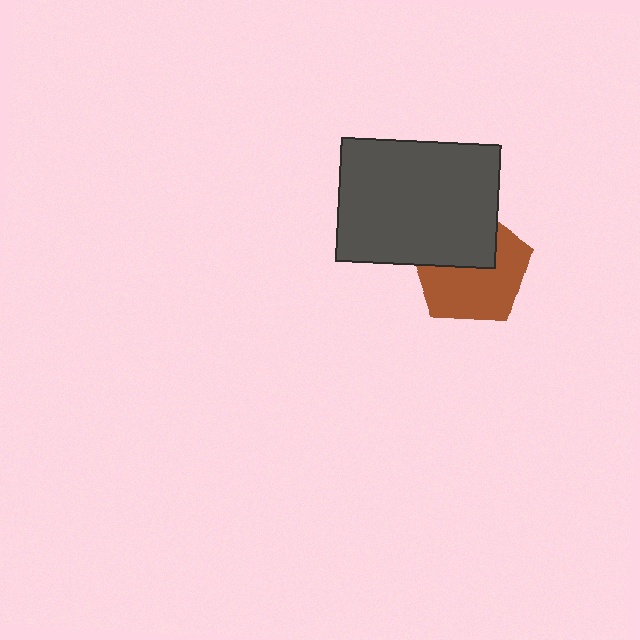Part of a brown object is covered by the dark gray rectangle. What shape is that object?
It is a pentagon.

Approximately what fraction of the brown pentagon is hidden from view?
Roughly 41% of the brown pentagon is hidden behind the dark gray rectangle.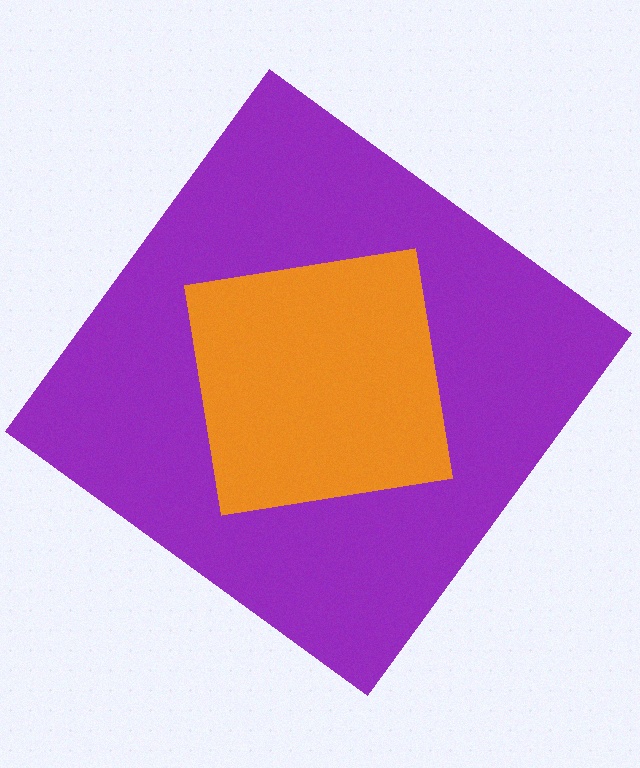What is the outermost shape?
The purple diamond.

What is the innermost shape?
The orange square.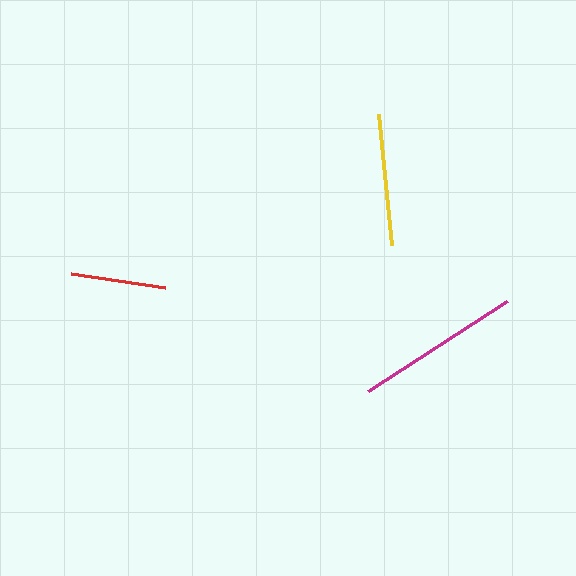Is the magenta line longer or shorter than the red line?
The magenta line is longer than the red line.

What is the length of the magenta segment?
The magenta segment is approximately 166 pixels long.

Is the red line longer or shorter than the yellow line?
The yellow line is longer than the red line.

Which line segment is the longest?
The magenta line is the longest at approximately 166 pixels.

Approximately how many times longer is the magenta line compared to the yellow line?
The magenta line is approximately 1.3 times the length of the yellow line.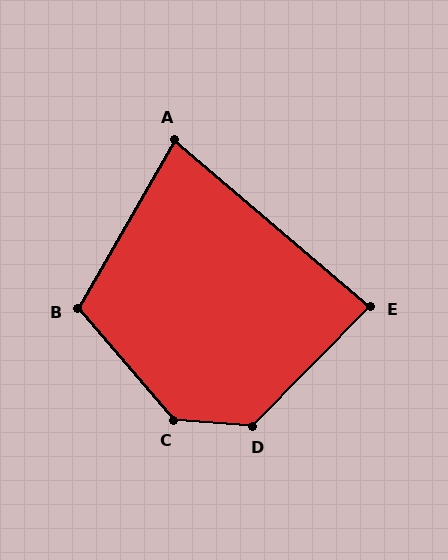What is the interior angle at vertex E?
Approximately 86 degrees (approximately right).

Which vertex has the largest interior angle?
C, at approximately 135 degrees.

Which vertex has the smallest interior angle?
A, at approximately 79 degrees.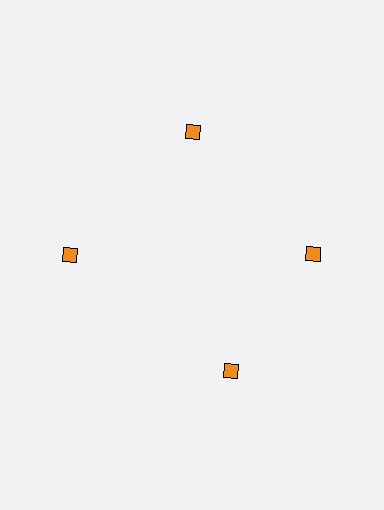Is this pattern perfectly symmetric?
No. The 4 orange diamonds are arranged in a ring, but one element near the 6 o'clock position is rotated out of alignment along the ring, breaking the 4-fold rotational symmetry.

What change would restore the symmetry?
The symmetry would be restored by rotating it back into even spacing with its neighbors so that all 4 diamonds sit at equal angles and equal distance from the center.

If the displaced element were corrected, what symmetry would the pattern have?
It would have 4-fold rotational symmetry — the pattern would map onto itself every 90 degrees.